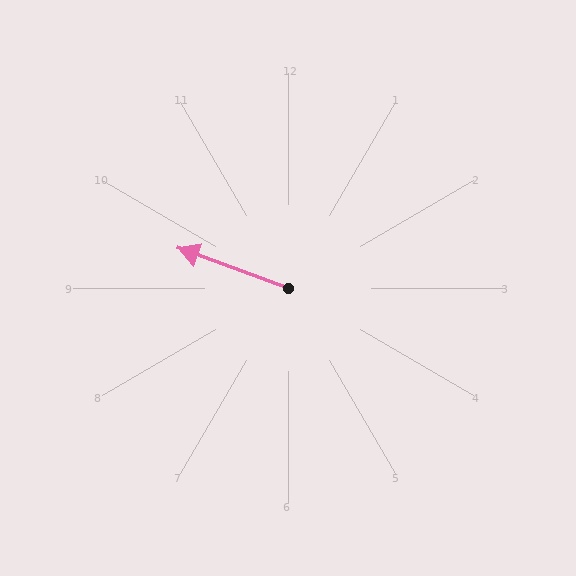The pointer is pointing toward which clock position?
Roughly 10 o'clock.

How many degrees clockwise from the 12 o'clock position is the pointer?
Approximately 290 degrees.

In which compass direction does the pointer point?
West.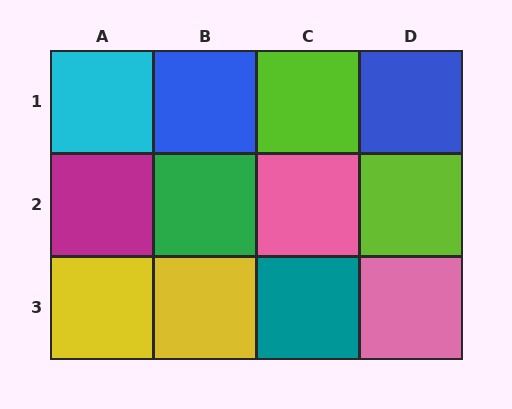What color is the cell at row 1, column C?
Lime.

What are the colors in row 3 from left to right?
Yellow, yellow, teal, pink.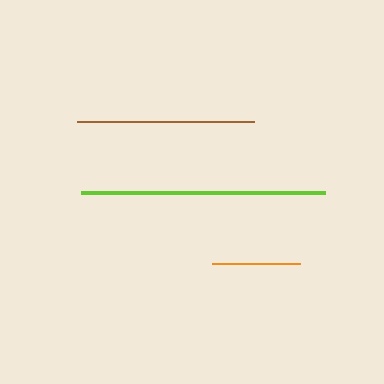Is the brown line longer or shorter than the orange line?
The brown line is longer than the orange line.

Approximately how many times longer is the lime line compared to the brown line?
The lime line is approximately 1.4 times the length of the brown line.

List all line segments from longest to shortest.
From longest to shortest: lime, brown, orange.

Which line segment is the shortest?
The orange line is the shortest at approximately 89 pixels.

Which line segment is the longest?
The lime line is the longest at approximately 244 pixels.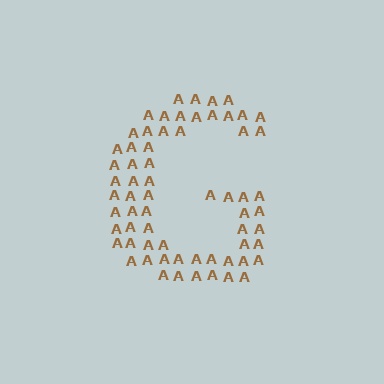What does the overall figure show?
The overall figure shows the letter G.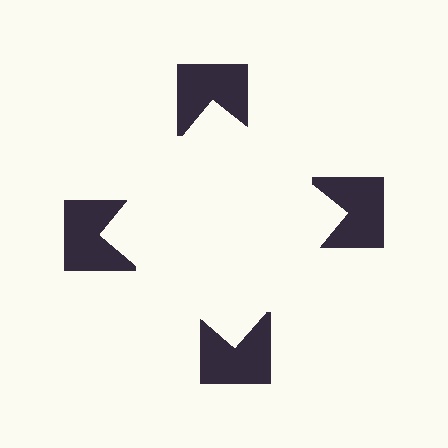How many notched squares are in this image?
There are 4 — one at each vertex of the illusory square.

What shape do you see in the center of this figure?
An illusory square — its edges are inferred from the aligned wedge cuts in the notched squares, not physically drawn.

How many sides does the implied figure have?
4 sides.